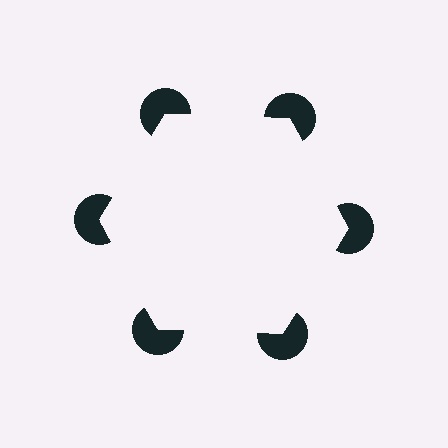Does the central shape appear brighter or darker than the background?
It typically appears slightly brighter than the background, even though no actual brightness change is drawn.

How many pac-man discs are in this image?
There are 6 — one at each vertex of the illusory hexagon.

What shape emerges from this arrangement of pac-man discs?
An illusory hexagon — its edges are inferred from the aligned wedge cuts in the pac-man discs, not physically drawn.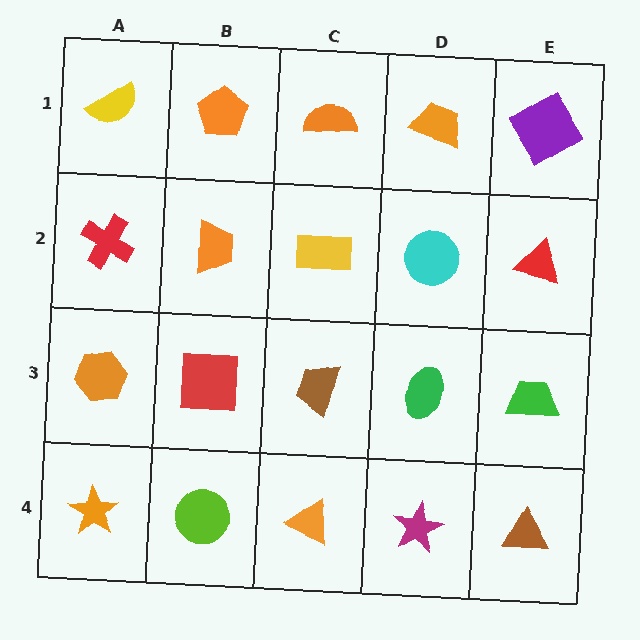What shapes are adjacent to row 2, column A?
A yellow semicircle (row 1, column A), an orange hexagon (row 3, column A), an orange trapezoid (row 2, column B).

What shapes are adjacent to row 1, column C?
A yellow rectangle (row 2, column C), an orange pentagon (row 1, column B), an orange trapezoid (row 1, column D).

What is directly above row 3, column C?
A yellow rectangle.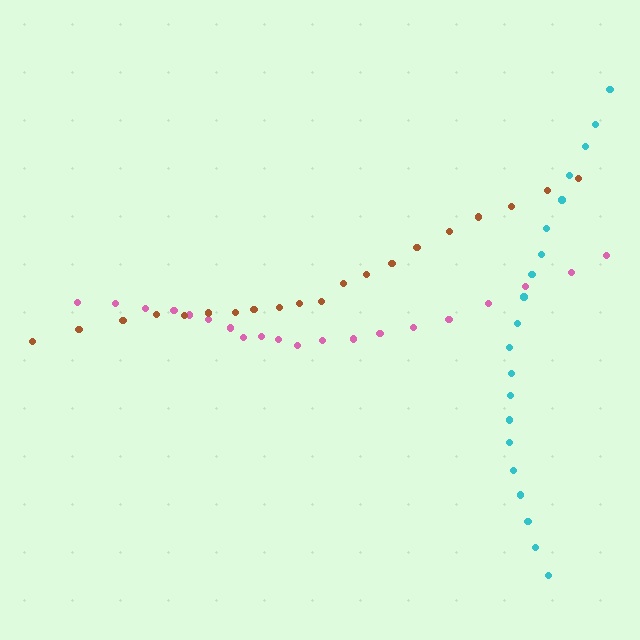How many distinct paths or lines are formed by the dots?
There are 3 distinct paths.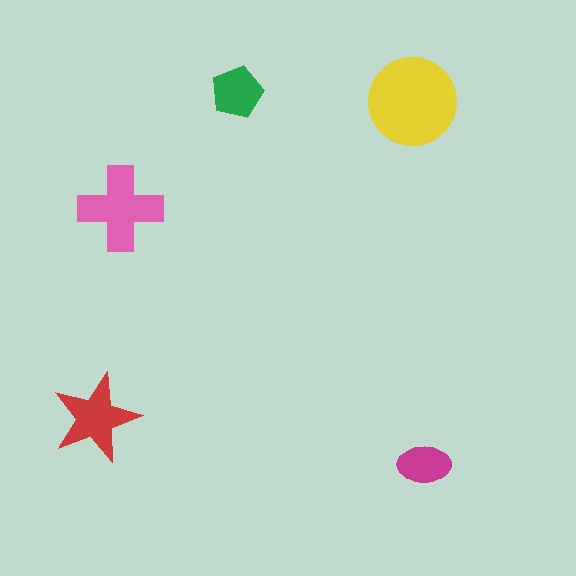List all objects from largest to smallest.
The yellow circle, the pink cross, the red star, the green pentagon, the magenta ellipse.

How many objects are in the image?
There are 5 objects in the image.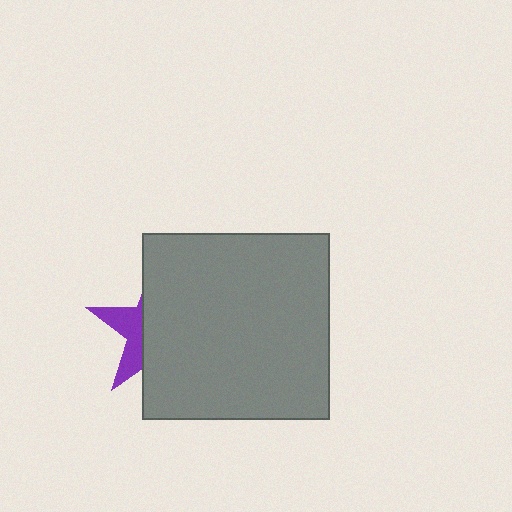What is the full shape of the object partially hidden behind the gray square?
The partially hidden object is a purple star.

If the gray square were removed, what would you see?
You would see the complete purple star.